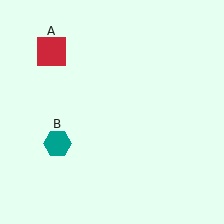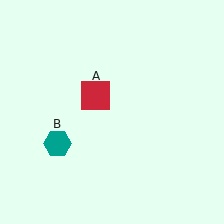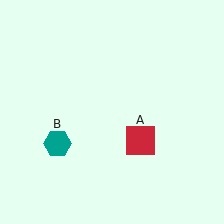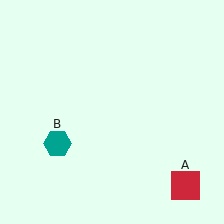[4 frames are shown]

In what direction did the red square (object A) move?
The red square (object A) moved down and to the right.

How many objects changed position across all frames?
1 object changed position: red square (object A).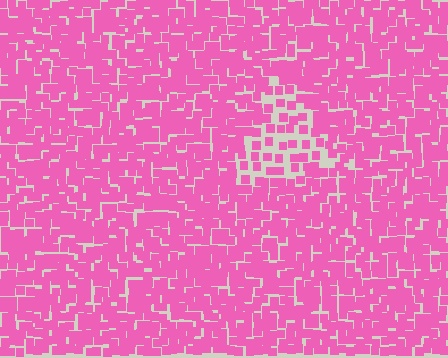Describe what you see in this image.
The image contains small pink elements arranged at two different densities. A triangle-shaped region is visible where the elements are less densely packed than the surrounding area.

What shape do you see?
I see a triangle.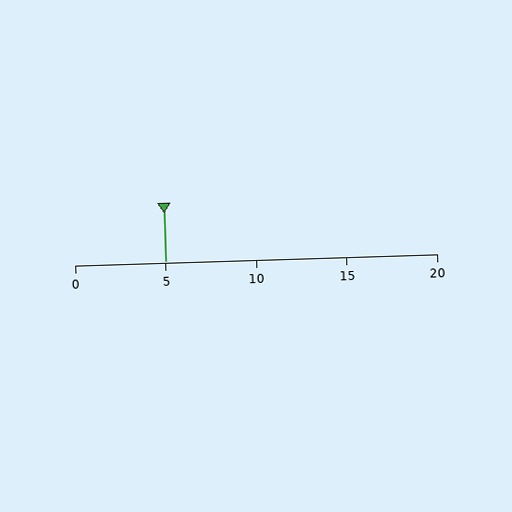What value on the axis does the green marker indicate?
The marker indicates approximately 5.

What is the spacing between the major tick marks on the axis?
The major ticks are spaced 5 apart.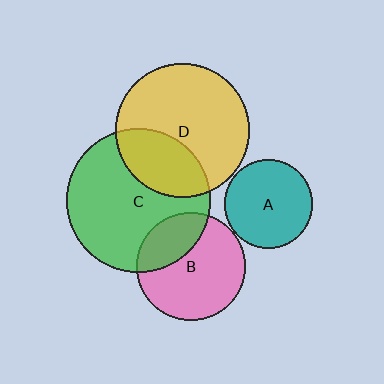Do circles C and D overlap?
Yes.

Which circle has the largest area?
Circle C (green).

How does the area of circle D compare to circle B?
Approximately 1.5 times.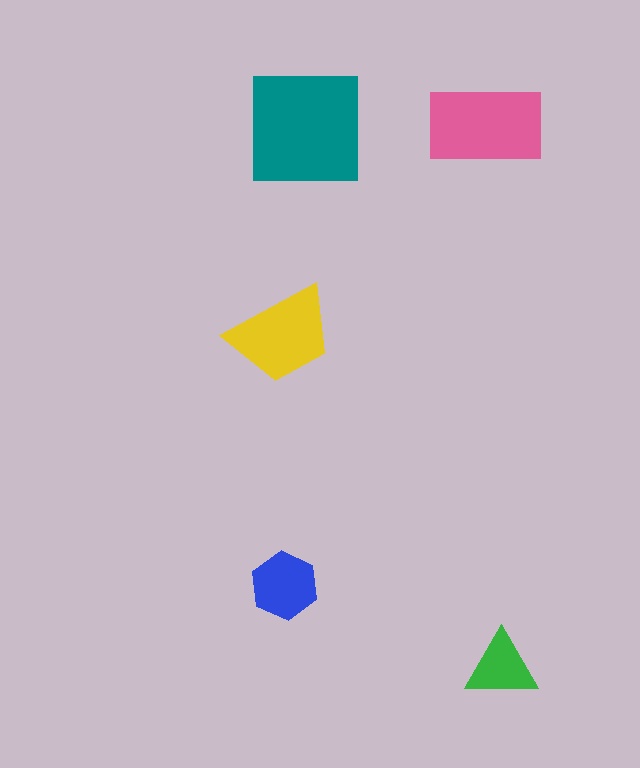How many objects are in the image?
There are 5 objects in the image.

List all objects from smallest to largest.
The green triangle, the blue hexagon, the yellow trapezoid, the pink rectangle, the teal square.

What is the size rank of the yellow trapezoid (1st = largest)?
3rd.